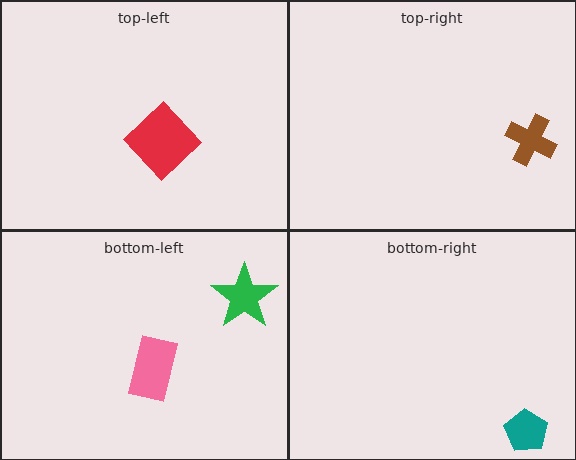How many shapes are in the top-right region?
1.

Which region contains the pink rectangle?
The bottom-left region.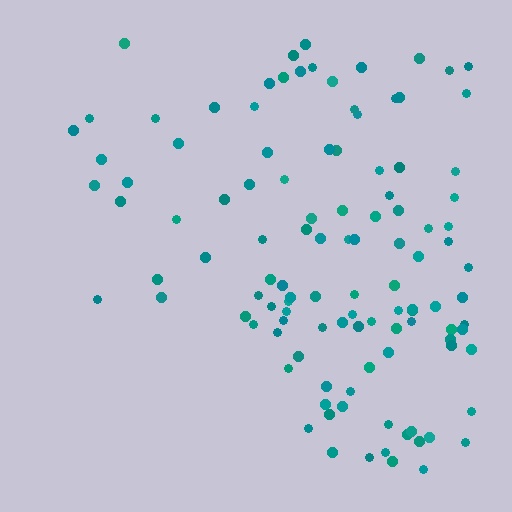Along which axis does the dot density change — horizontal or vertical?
Horizontal.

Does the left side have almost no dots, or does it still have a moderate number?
Still a moderate number, just noticeably fewer than the right.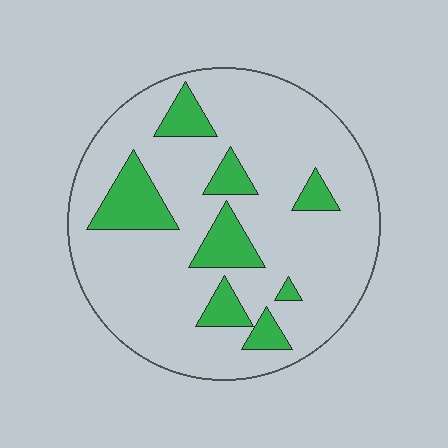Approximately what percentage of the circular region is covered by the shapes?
Approximately 20%.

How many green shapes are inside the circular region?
8.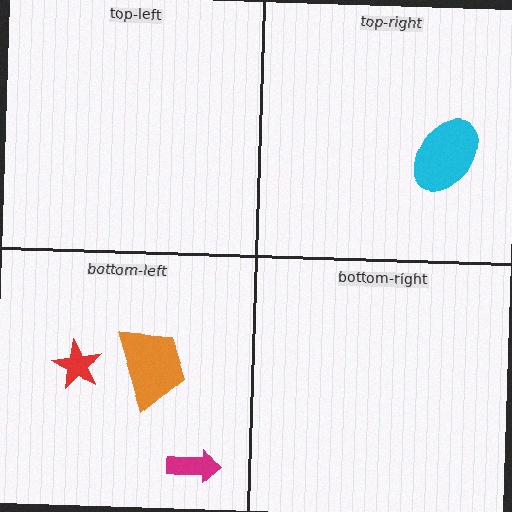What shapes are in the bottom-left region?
The orange trapezoid, the magenta arrow, the red star.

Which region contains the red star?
The bottom-left region.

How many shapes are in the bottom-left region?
3.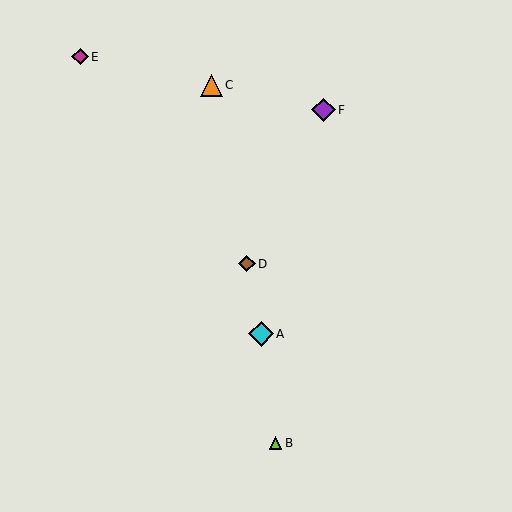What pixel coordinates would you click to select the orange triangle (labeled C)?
Click at (211, 85) to select the orange triangle C.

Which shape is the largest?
The cyan diamond (labeled A) is the largest.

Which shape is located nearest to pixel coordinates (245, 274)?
The brown diamond (labeled D) at (247, 264) is nearest to that location.